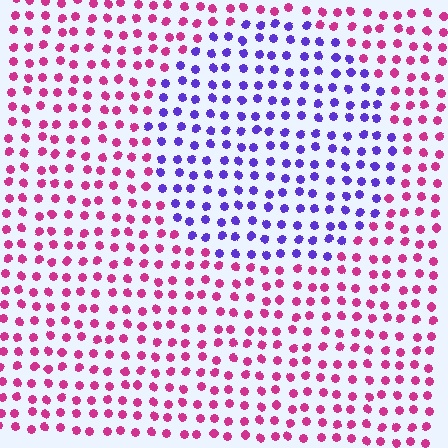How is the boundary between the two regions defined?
The boundary is defined purely by a slight shift in hue (about 68 degrees). Spacing, size, and orientation are identical on both sides.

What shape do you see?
I see a circle.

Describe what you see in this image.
The image is filled with small magenta elements in a uniform arrangement. A circle-shaped region is visible where the elements are tinted to a slightly different hue, forming a subtle color boundary.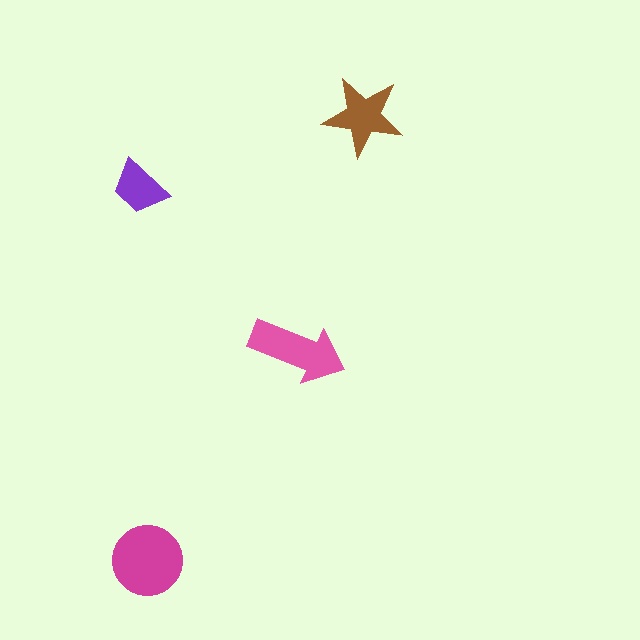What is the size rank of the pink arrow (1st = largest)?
2nd.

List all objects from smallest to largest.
The purple trapezoid, the brown star, the pink arrow, the magenta circle.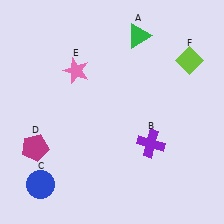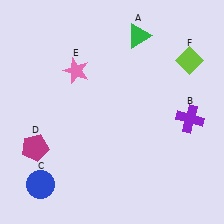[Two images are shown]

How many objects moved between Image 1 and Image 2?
1 object moved between the two images.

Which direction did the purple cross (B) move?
The purple cross (B) moved right.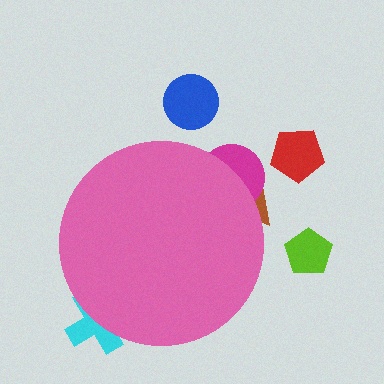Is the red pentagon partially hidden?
No, the red pentagon is fully visible.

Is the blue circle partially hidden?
No, the blue circle is fully visible.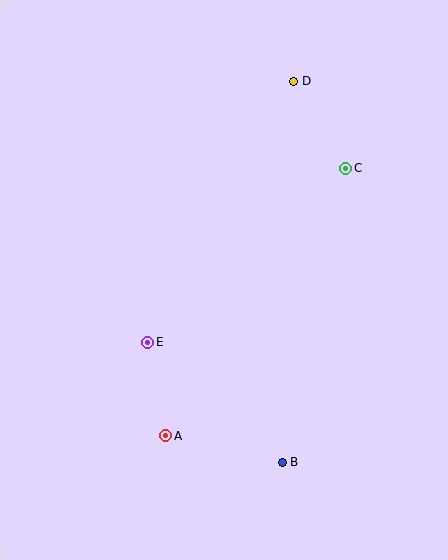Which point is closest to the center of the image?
Point E at (148, 342) is closest to the center.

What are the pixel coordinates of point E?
Point E is at (148, 342).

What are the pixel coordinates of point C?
Point C is at (346, 168).